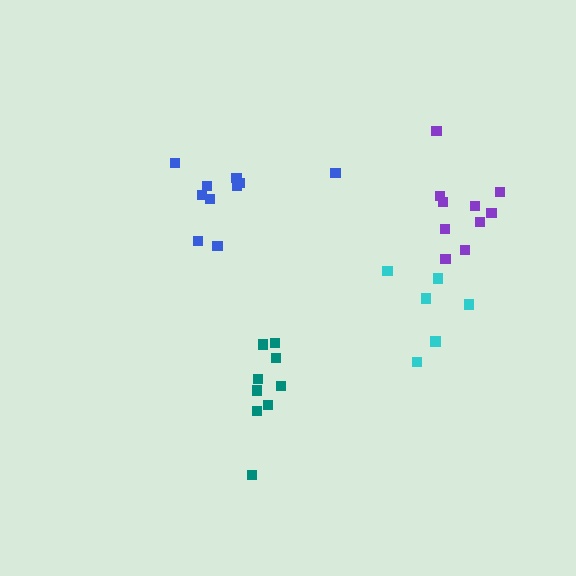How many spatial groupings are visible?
There are 4 spatial groupings.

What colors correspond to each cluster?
The clusters are colored: teal, cyan, purple, blue.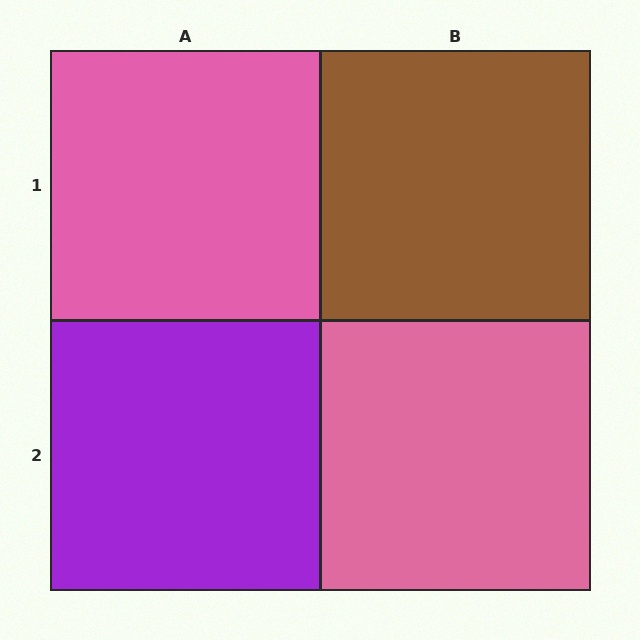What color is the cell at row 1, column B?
Brown.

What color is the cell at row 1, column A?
Pink.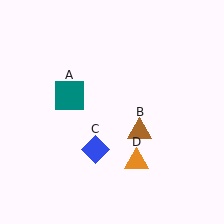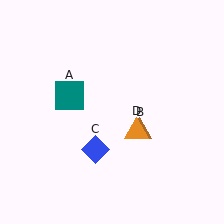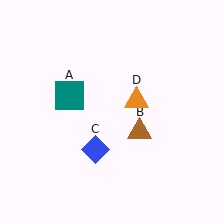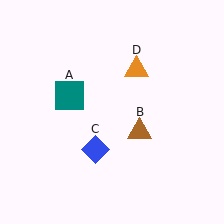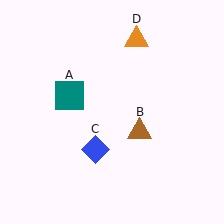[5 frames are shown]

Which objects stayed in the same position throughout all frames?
Teal square (object A) and brown triangle (object B) and blue diamond (object C) remained stationary.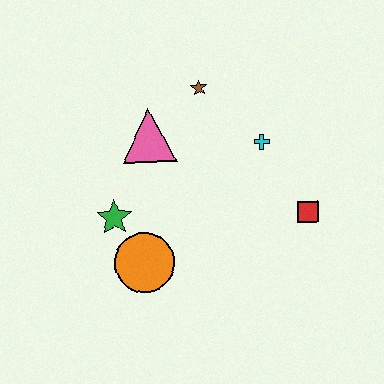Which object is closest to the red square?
The cyan cross is closest to the red square.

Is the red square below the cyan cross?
Yes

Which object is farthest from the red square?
The green star is farthest from the red square.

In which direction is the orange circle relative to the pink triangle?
The orange circle is below the pink triangle.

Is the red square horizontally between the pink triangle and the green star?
No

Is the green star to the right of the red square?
No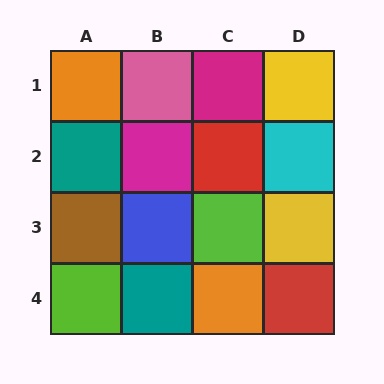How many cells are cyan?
1 cell is cyan.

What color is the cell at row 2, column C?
Red.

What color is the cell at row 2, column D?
Cyan.